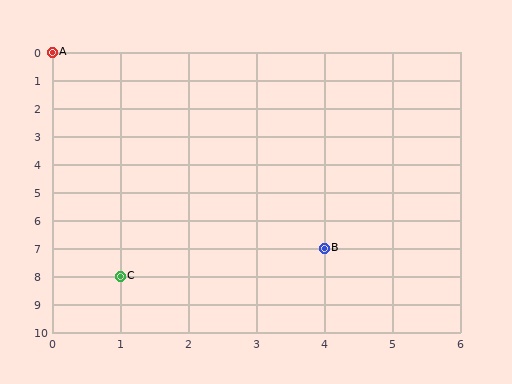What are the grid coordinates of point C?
Point C is at grid coordinates (1, 8).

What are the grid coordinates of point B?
Point B is at grid coordinates (4, 7).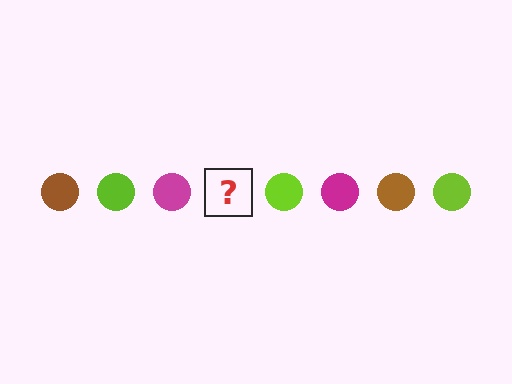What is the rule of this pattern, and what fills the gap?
The rule is that the pattern cycles through brown, lime, magenta circles. The gap should be filled with a brown circle.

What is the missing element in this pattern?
The missing element is a brown circle.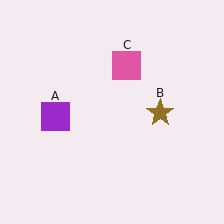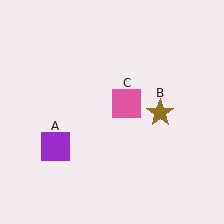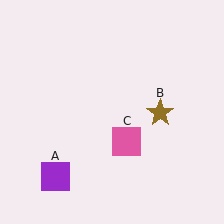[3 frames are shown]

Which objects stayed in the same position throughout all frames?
Brown star (object B) remained stationary.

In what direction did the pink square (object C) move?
The pink square (object C) moved down.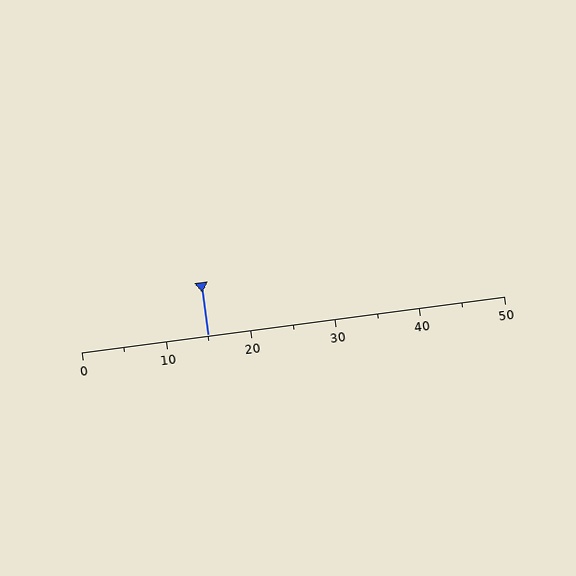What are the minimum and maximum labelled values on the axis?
The axis runs from 0 to 50.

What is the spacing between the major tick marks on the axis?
The major ticks are spaced 10 apart.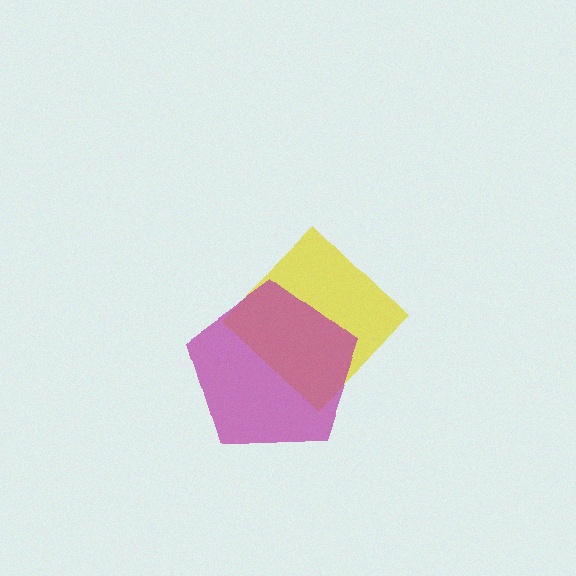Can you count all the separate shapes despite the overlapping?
Yes, there are 2 separate shapes.